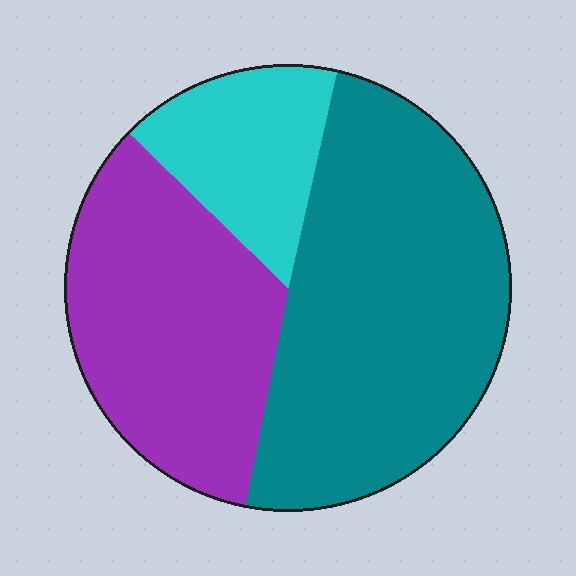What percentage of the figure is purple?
Purple covers roughly 35% of the figure.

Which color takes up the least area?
Cyan, at roughly 15%.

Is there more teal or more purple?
Teal.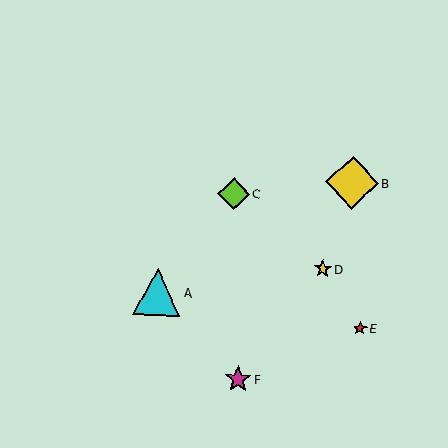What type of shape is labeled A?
Shape A is a cyan triangle.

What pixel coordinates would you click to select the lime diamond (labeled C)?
Click at (234, 194) to select the lime diamond C.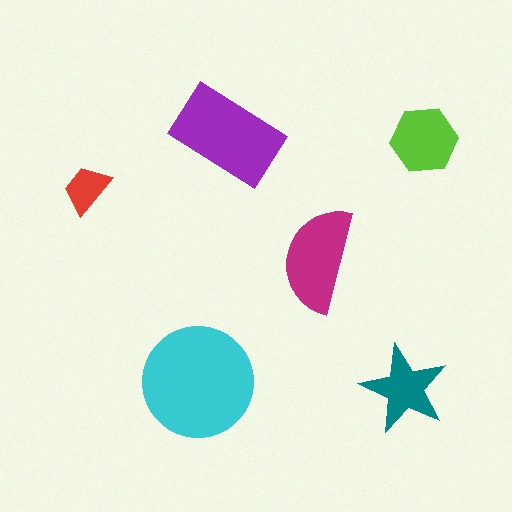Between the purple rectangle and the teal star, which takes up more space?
The purple rectangle.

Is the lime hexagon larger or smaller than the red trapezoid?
Larger.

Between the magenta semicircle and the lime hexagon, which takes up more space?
The magenta semicircle.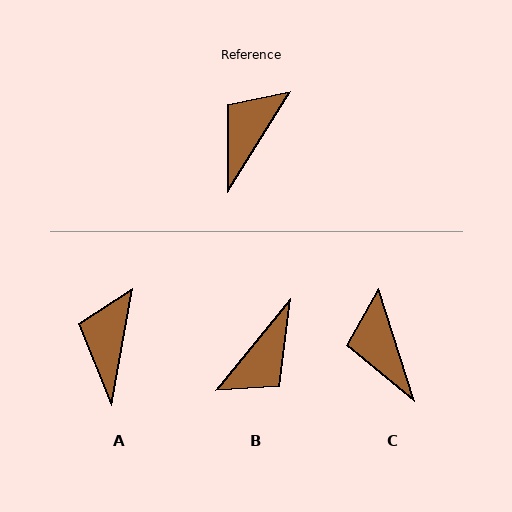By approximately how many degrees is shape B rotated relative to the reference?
Approximately 173 degrees counter-clockwise.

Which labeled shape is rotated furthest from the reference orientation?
B, about 173 degrees away.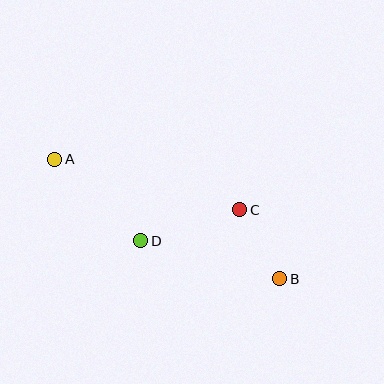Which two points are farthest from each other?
Points A and B are farthest from each other.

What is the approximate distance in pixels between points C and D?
The distance between C and D is approximately 104 pixels.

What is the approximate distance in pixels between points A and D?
The distance between A and D is approximately 118 pixels.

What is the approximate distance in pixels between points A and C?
The distance between A and C is approximately 192 pixels.